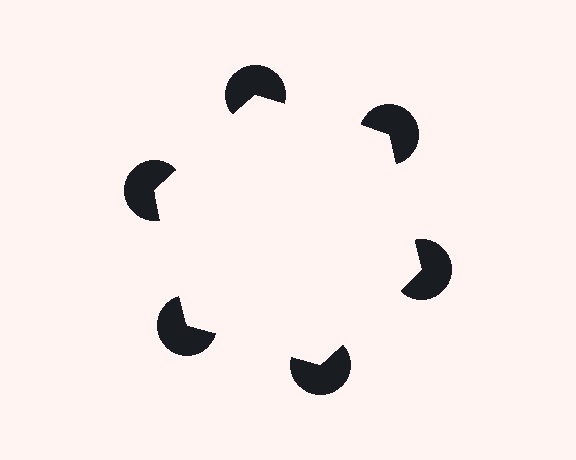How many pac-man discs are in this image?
There are 6 — one at each vertex of the illusory hexagon.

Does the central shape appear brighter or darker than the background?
It typically appears slightly brighter than the background, even though no actual brightness change is drawn.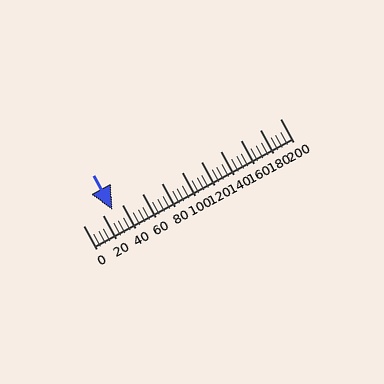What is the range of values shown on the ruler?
The ruler shows values from 0 to 200.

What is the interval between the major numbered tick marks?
The major tick marks are spaced 20 units apart.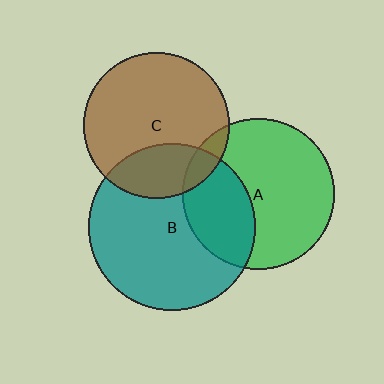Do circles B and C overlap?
Yes.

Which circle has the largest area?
Circle B (teal).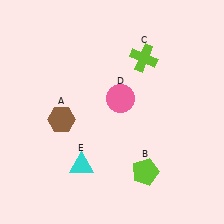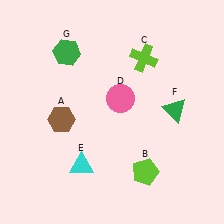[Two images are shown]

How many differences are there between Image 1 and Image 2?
There are 2 differences between the two images.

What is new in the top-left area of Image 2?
A green hexagon (G) was added in the top-left area of Image 2.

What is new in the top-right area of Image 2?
A green triangle (F) was added in the top-right area of Image 2.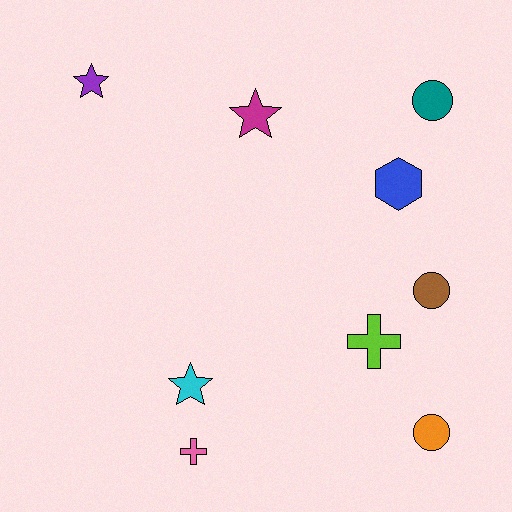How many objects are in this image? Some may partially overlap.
There are 9 objects.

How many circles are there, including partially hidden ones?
There are 3 circles.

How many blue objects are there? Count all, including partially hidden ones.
There is 1 blue object.